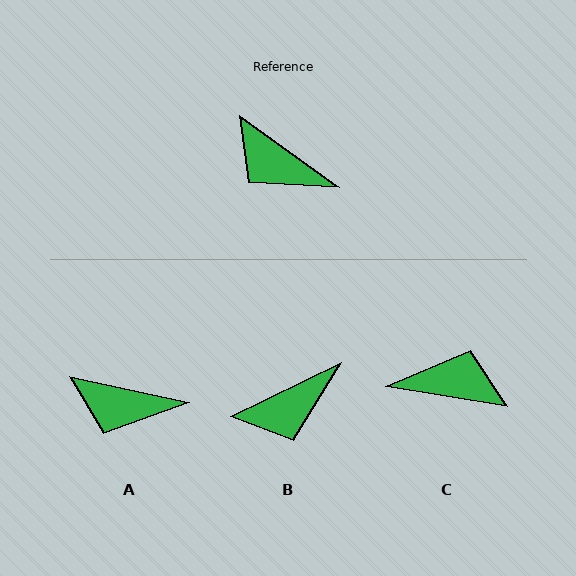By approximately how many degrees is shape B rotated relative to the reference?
Approximately 61 degrees counter-clockwise.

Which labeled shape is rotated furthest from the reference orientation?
C, about 154 degrees away.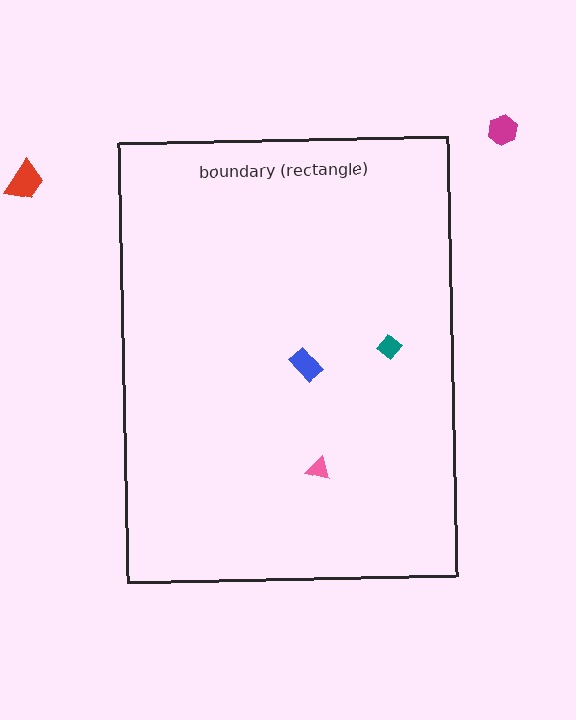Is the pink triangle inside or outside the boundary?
Inside.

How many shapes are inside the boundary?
3 inside, 2 outside.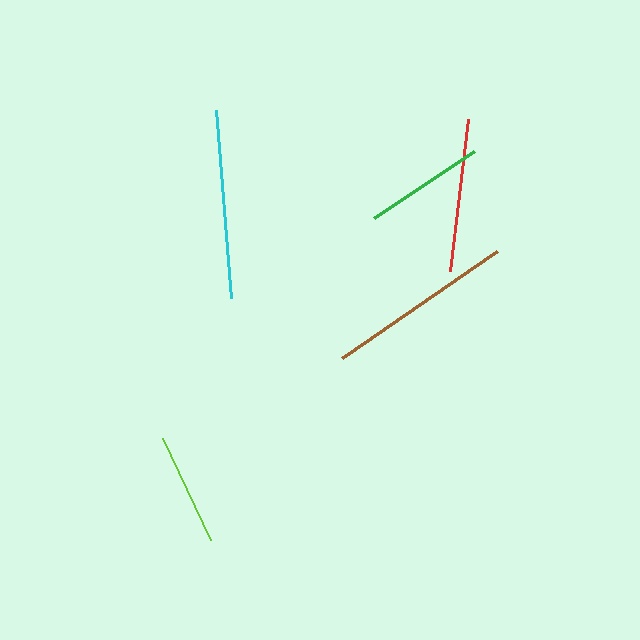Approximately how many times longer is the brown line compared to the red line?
The brown line is approximately 1.2 times the length of the red line.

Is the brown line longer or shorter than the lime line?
The brown line is longer than the lime line.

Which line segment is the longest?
The brown line is the longest at approximately 188 pixels.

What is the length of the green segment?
The green segment is approximately 120 pixels long.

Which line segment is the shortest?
The lime line is the shortest at approximately 113 pixels.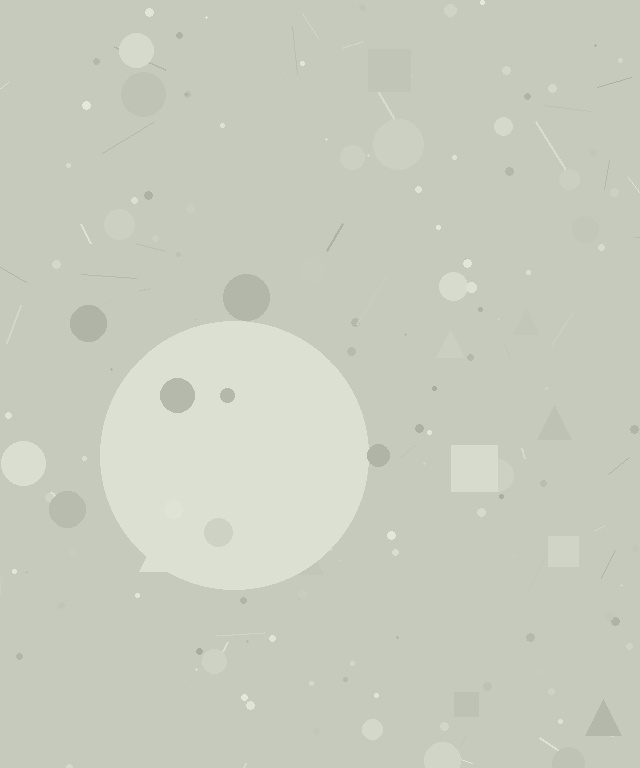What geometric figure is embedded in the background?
A circle is embedded in the background.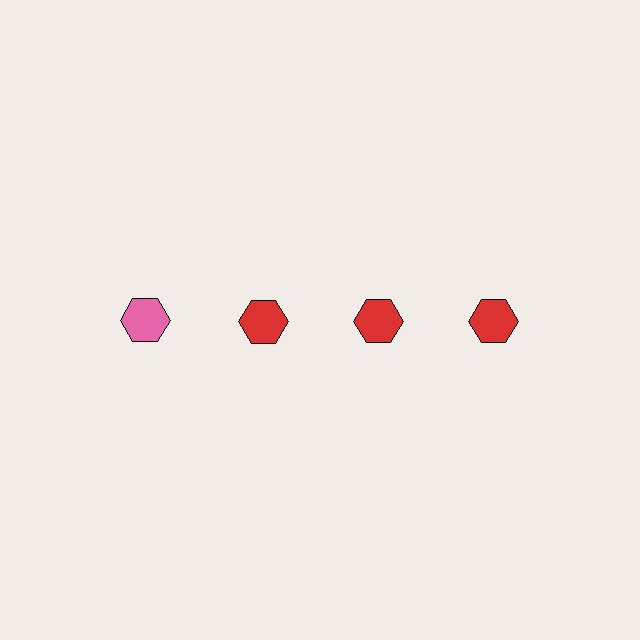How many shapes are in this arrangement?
There are 4 shapes arranged in a grid pattern.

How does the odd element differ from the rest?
It has a different color: pink instead of red.